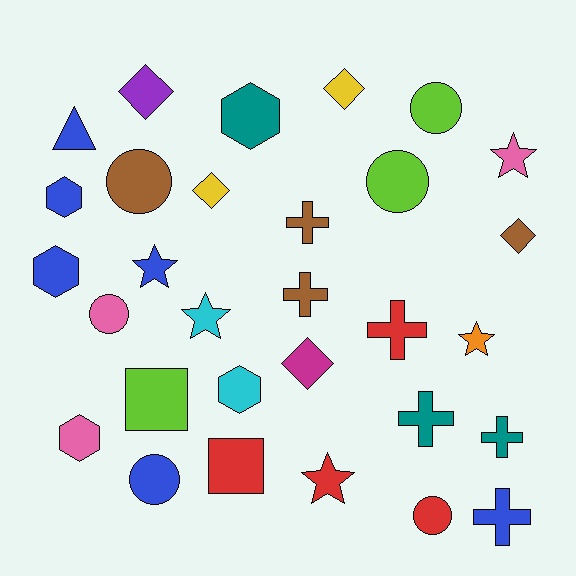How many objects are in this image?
There are 30 objects.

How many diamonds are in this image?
There are 5 diamonds.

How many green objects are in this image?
There are no green objects.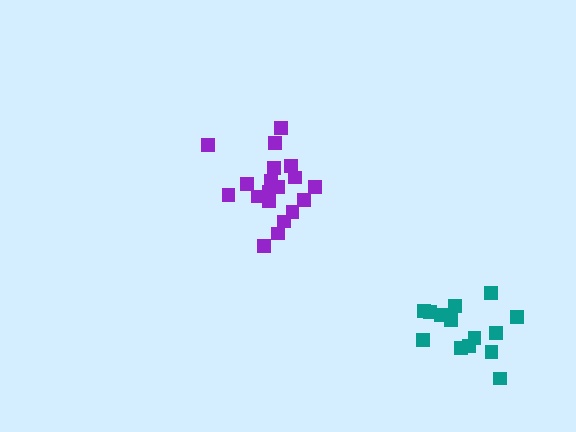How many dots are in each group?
Group 1: 14 dots, Group 2: 19 dots (33 total).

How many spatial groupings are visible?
There are 2 spatial groupings.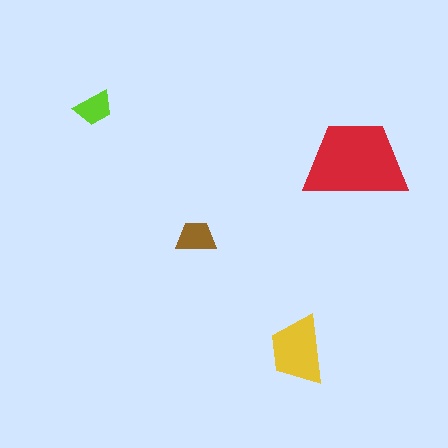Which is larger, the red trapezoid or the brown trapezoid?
The red one.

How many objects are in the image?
There are 4 objects in the image.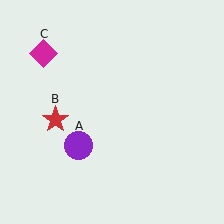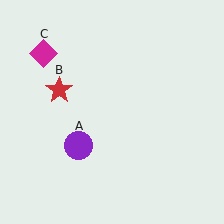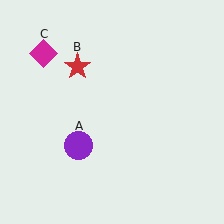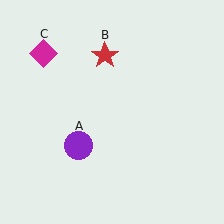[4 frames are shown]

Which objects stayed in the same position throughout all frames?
Purple circle (object A) and magenta diamond (object C) remained stationary.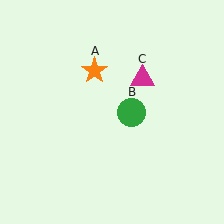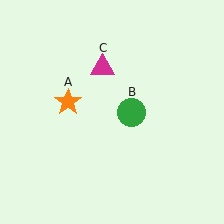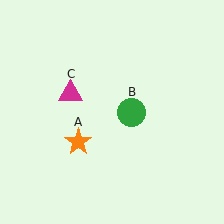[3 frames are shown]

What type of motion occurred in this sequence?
The orange star (object A), magenta triangle (object C) rotated counterclockwise around the center of the scene.